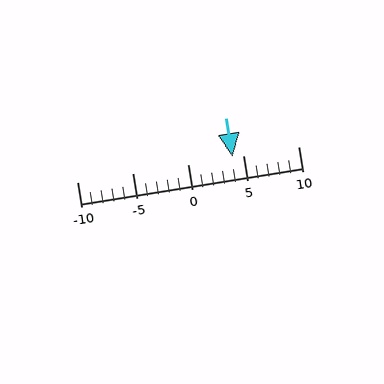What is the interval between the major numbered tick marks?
The major tick marks are spaced 5 units apart.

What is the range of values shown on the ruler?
The ruler shows values from -10 to 10.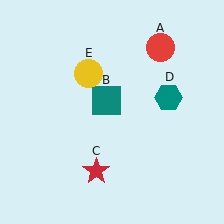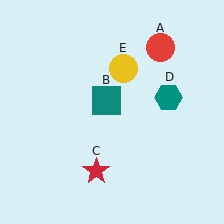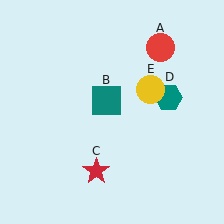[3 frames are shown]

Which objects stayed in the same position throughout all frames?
Red circle (object A) and teal square (object B) and red star (object C) and teal hexagon (object D) remained stationary.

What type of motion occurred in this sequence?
The yellow circle (object E) rotated clockwise around the center of the scene.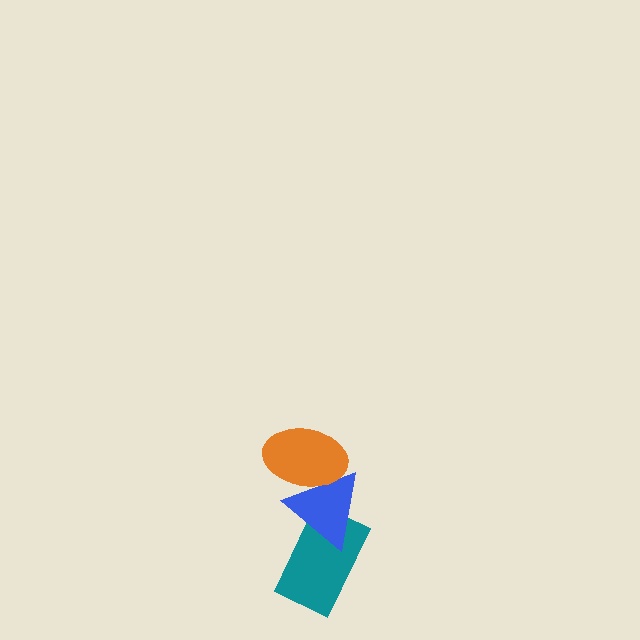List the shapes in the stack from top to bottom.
From top to bottom: the orange ellipse, the blue triangle, the teal rectangle.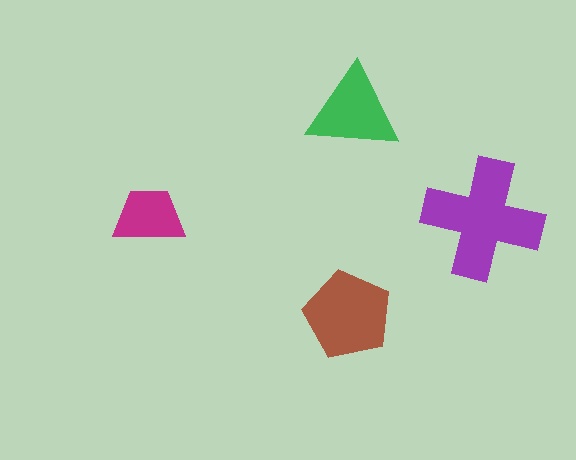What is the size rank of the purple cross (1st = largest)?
1st.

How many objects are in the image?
There are 4 objects in the image.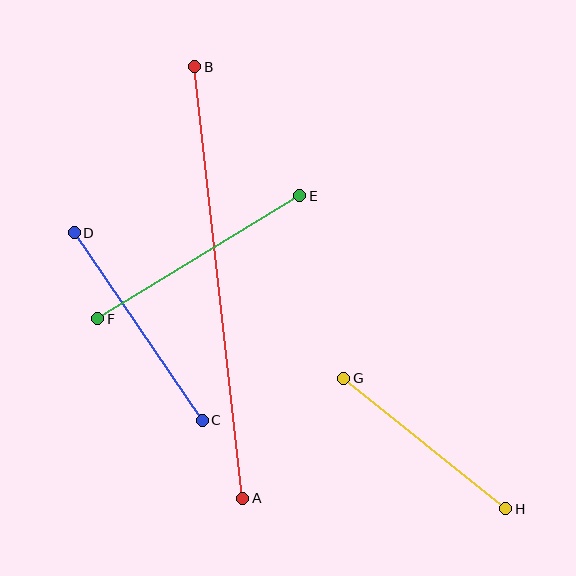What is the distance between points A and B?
The distance is approximately 434 pixels.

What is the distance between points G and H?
The distance is approximately 208 pixels.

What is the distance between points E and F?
The distance is approximately 237 pixels.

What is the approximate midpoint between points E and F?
The midpoint is at approximately (199, 257) pixels.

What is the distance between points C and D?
The distance is approximately 227 pixels.